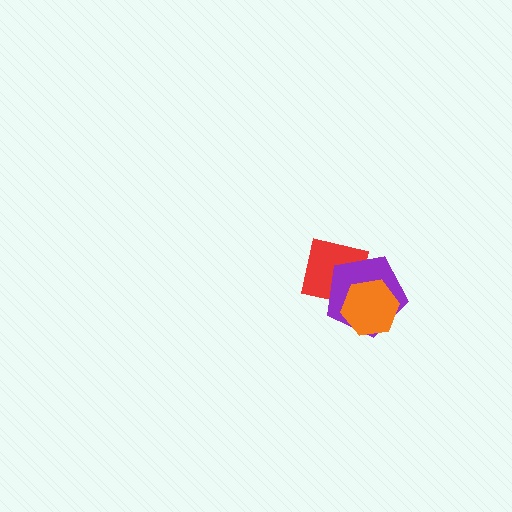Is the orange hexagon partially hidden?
No, no other shape covers it.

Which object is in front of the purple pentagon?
The orange hexagon is in front of the purple pentagon.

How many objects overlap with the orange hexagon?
2 objects overlap with the orange hexagon.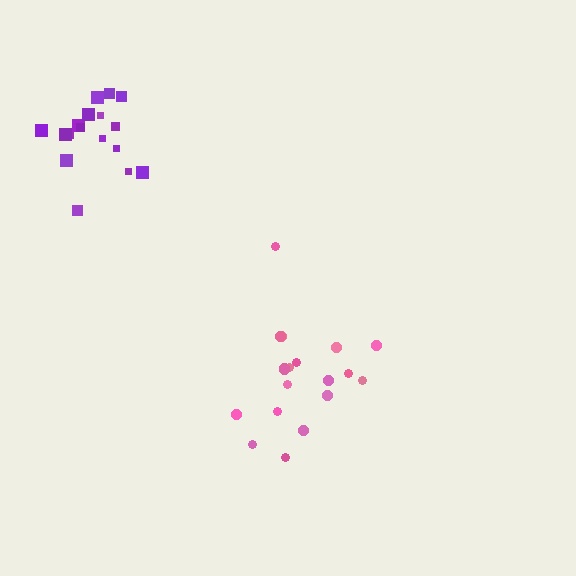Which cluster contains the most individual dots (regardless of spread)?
Pink (19).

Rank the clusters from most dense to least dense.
pink, purple.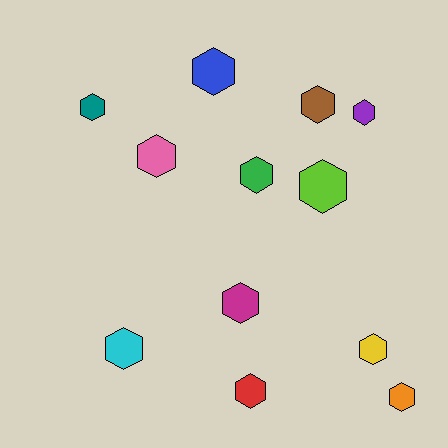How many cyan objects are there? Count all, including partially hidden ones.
There is 1 cyan object.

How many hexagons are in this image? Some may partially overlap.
There are 12 hexagons.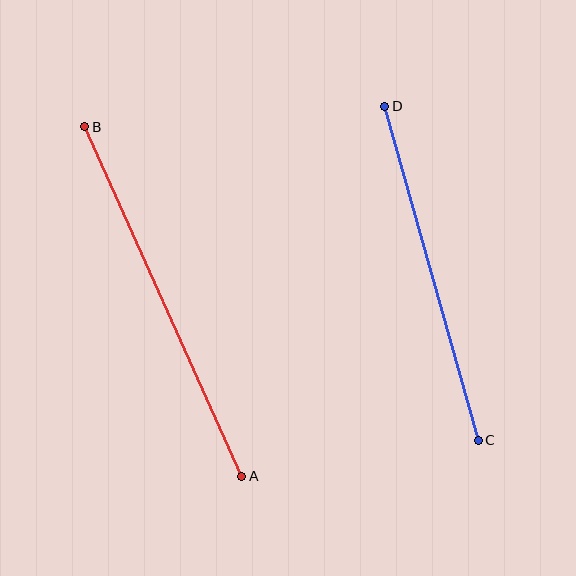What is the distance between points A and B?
The distance is approximately 383 pixels.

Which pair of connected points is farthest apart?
Points A and B are farthest apart.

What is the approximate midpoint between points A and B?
The midpoint is at approximately (163, 301) pixels.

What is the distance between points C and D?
The distance is approximately 347 pixels.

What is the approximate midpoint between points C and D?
The midpoint is at approximately (432, 273) pixels.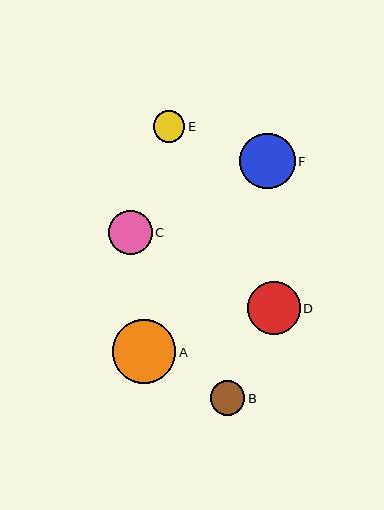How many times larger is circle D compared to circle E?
Circle D is approximately 1.6 times the size of circle E.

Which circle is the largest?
Circle A is the largest with a size of approximately 63 pixels.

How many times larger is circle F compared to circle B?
Circle F is approximately 1.6 times the size of circle B.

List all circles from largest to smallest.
From largest to smallest: A, F, D, C, B, E.